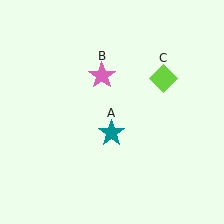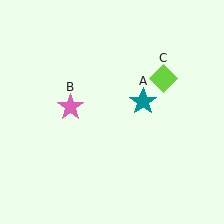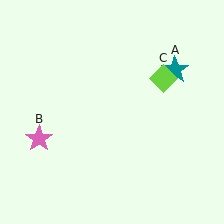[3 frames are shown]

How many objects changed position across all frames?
2 objects changed position: teal star (object A), pink star (object B).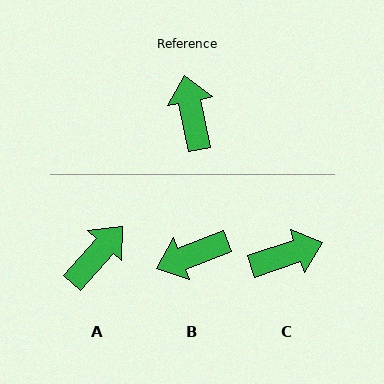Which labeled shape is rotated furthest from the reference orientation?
B, about 100 degrees away.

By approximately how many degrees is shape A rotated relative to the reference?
Approximately 53 degrees clockwise.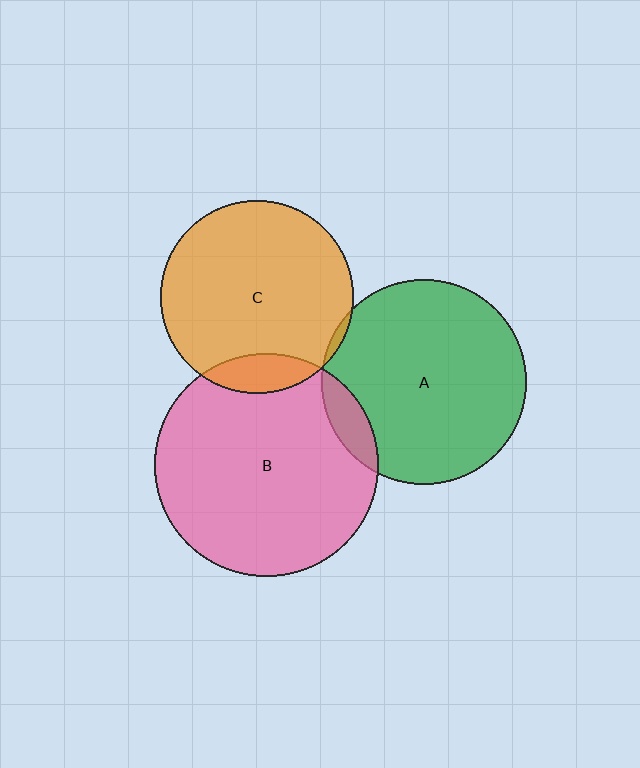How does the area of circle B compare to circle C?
Approximately 1.3 times.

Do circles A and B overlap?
Yes.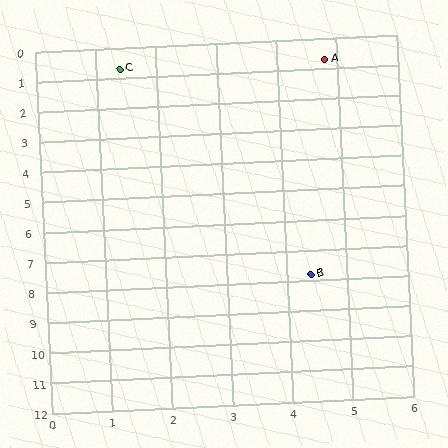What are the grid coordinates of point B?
Point B is at approximately (4.4, 7.8).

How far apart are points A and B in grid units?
Points A and B are about 7.1 grid units apart.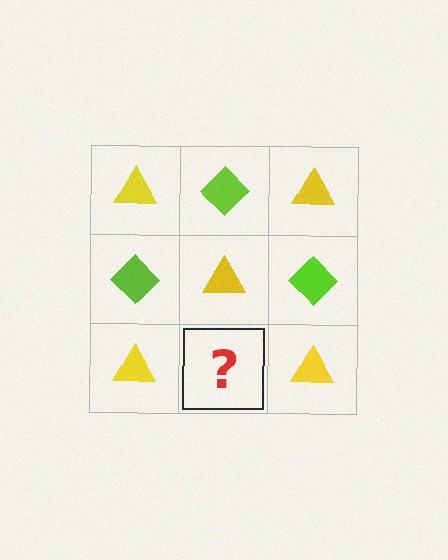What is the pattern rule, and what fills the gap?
The rule is that it alternates yellow triangle and lime diamond in a checkerboard pattern. The gap should be filled with a lime diamond.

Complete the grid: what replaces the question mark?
The question mark should be replaced with a lime diamond.